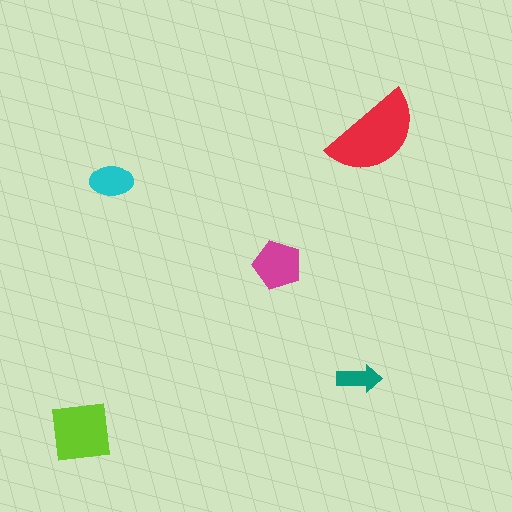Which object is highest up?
The red semicircle is topmost.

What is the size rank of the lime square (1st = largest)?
2nd.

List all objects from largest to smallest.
The red semicircle, the lime square, the magenta pentagon, the cyan ellipse, the teal arrow.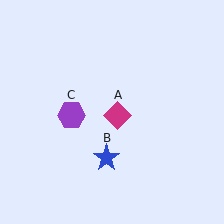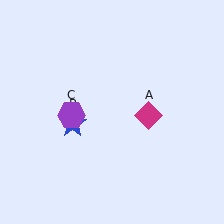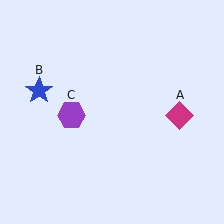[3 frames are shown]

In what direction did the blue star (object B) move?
The blue star (object B) moved up and to the left.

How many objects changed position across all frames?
2 objects changed position: magenta diamond (object A), blue star (object B).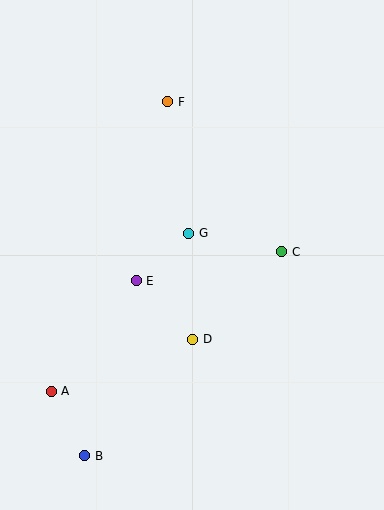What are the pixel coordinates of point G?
Point G is at (189, 233).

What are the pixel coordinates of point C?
Point C is at (282, 252).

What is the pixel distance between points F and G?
The distance between F and G is 133 pixels.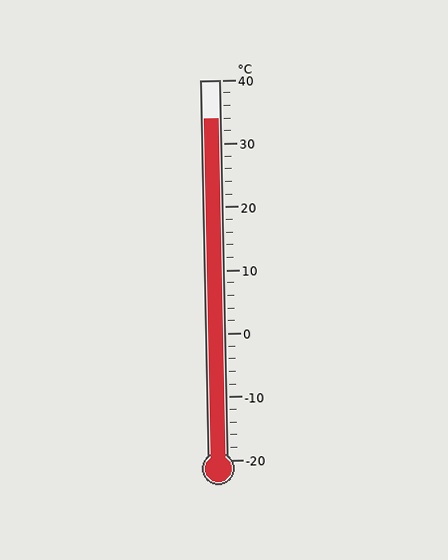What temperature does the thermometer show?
The thermometer shows approximately 34°C.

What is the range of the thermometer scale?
The thermometer scale ranges from -20°C to 40°C.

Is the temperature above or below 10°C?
The temperature is above 10°C.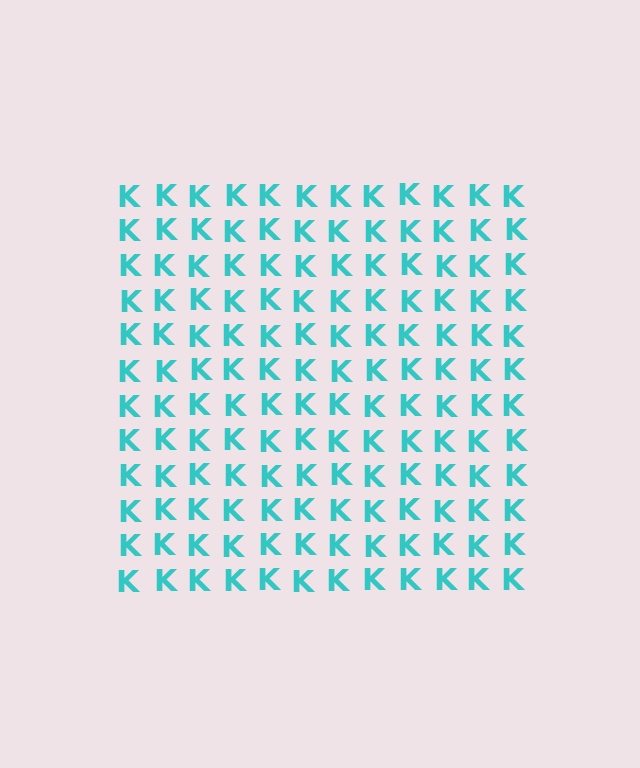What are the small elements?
The small elements are letter K's.